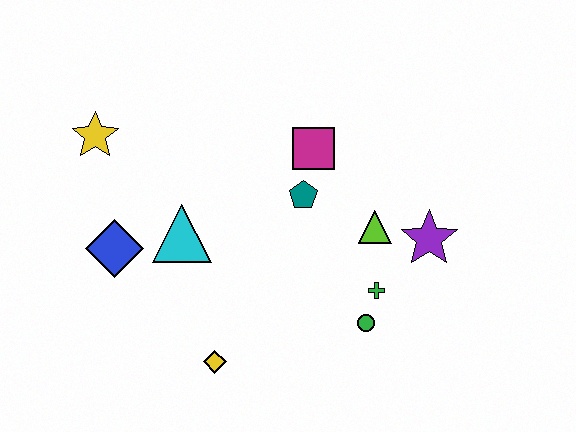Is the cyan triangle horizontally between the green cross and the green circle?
No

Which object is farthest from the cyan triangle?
The purple star is farthest from the cyan triangle.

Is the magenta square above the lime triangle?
Yes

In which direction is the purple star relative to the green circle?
The purple star is above the green circle.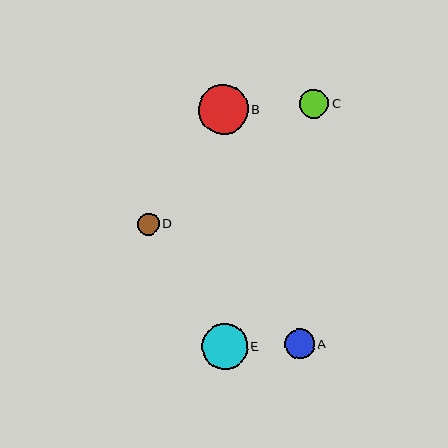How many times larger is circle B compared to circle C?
Circle B is approximately 1.7 times the size of circle C.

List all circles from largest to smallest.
From largest to smallest: B, E, A, C, D.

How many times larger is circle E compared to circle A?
Circle E is approximately 1.5 times the size of circle A.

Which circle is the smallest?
Circle D is the smallest with a size of approximately 21 pixels.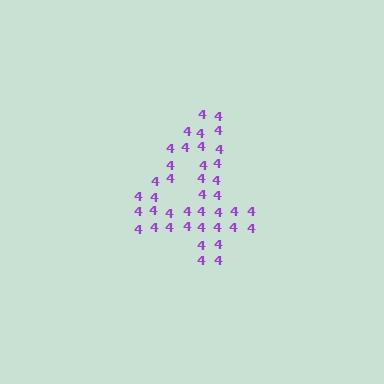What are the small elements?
The small elements are digit 4's.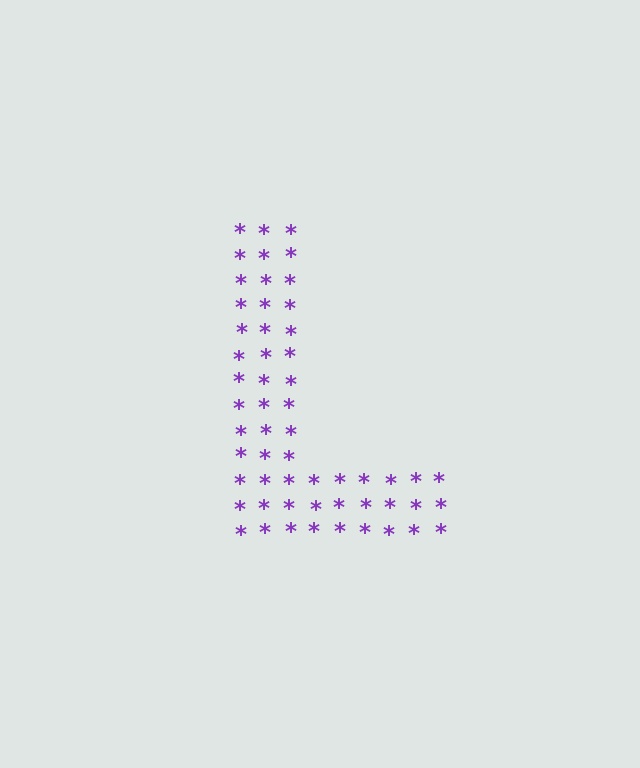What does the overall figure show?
The overall figure shows the letter L.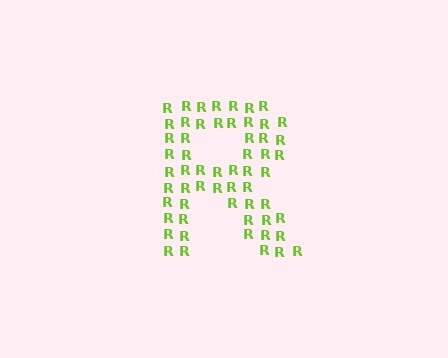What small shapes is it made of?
It is made of small letter R's.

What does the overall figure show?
The overall figure shows the letter R.